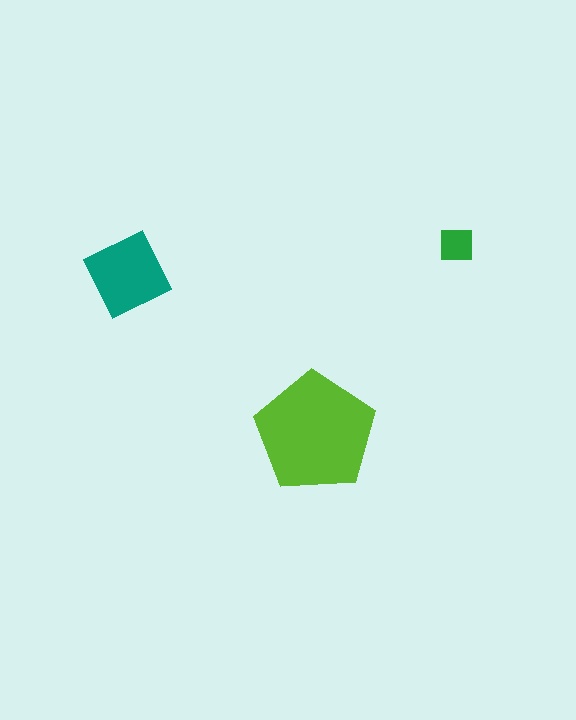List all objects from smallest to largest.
The green square, the teal diamond, the lime pentagon.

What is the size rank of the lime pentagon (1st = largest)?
1st.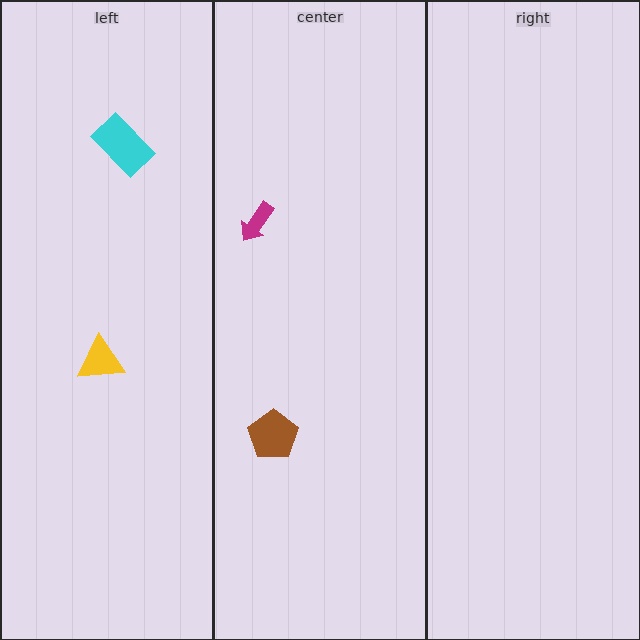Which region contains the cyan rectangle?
The left region.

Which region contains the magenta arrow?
The center region.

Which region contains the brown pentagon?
The center region.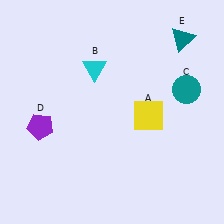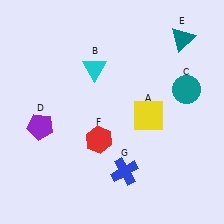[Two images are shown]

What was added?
A red hexagon (F), a blue cross (G) were added in Image 2.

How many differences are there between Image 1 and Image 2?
There are 2 differences between the two images.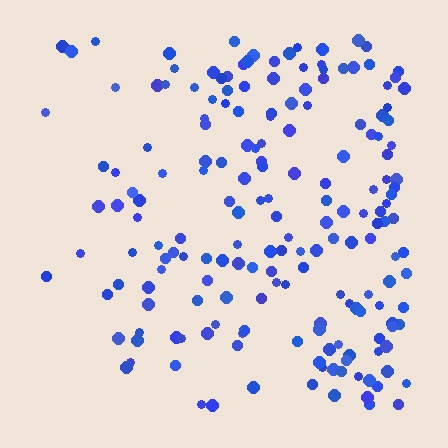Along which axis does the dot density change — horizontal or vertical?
Horizontal.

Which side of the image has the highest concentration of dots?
The right.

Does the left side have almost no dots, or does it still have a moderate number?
Still a moderate number, just noticeably fewer than the right.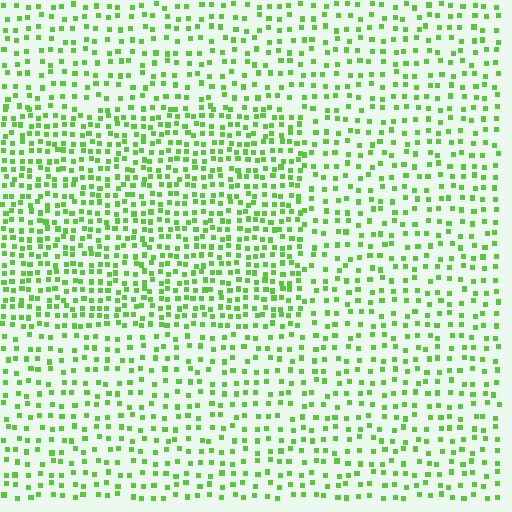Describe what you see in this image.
The image contains small lime elements arranged at two different densities. A rectangle-shaped region is visible where the elements are more densely packed than the surrounding area.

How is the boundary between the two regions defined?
The boundary is defined by a change in element density (approximately 1.7x ratio). All elements are the same color, size, and shape.